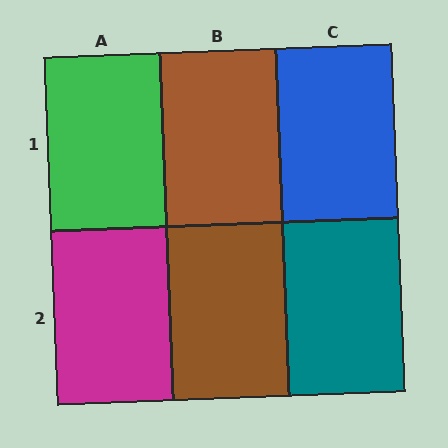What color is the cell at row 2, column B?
Brown.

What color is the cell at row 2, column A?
Magenta.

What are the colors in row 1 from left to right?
Green, brown, blue.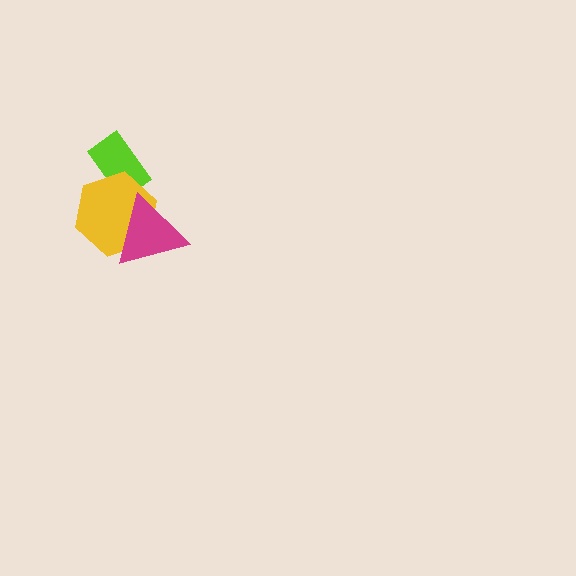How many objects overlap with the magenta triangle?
1 object overlaps with the magenta triangle.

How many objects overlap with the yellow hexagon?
2 objects overlap with the yellow hexagon.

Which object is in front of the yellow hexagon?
The magenta triangle is in front of the yellow hexagon.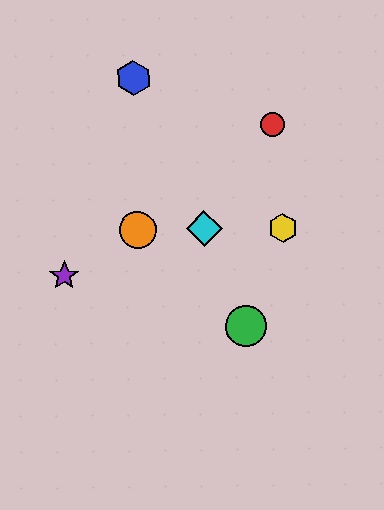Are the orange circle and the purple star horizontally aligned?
No, the orange circle is at y≈230 and the purple star is at y≈275.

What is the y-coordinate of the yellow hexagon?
The yellow hexagon is at y≈228.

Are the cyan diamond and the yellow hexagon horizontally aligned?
Yes, both are at y≈229.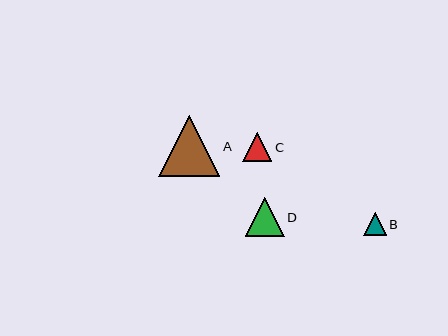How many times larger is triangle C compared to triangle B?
Triangle C is approximately 1.3 times the size of triangle B.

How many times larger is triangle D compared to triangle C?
Triangle D is approximately 1.3 times the size of triangle C.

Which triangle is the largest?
Triangle A is the largest with a size of approximately 61 pixels.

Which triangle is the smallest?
Triangle B is the smallest with a size of approximately 22 pixels.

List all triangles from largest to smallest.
From largest to smallest: A, D, C, B.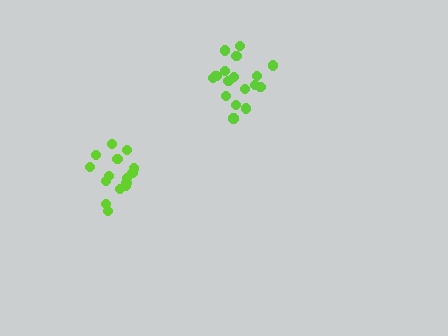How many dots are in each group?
Group 1: 15 dots, Group 2: 18 dots (33 total).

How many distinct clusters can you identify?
There are 2 distinct clusters.